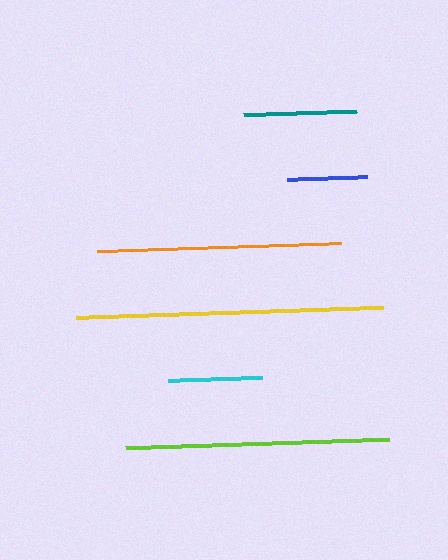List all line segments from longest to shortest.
From longest to shortest: yellow, lime, orange, teal, cyan, blue.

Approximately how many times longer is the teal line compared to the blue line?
The teal line is approximately 1.4 times the length of the blue line.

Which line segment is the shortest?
The blue line is the shortest at approximately 80 pixels.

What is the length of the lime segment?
The lime segment is approximately 264 pixels long.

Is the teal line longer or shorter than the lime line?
The lime line is longer than the teal line.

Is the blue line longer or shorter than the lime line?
The lime line is longer than the blue line.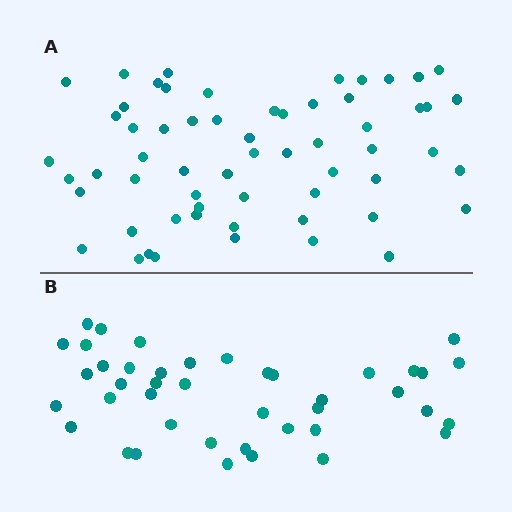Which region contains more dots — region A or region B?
Region A (the top region) has more dots.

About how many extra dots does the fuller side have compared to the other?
Region A has approximately 20 more dots than region B.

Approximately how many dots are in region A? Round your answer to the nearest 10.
About 60 dots.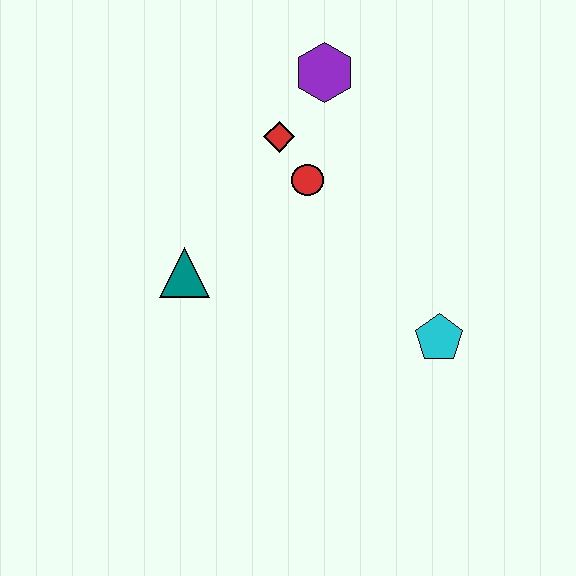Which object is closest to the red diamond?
The red circle is closest to the red diamond.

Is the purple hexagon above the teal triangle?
Yes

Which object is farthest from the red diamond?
The cyan pentagon is farthest from the red diamond.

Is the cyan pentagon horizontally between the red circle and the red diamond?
No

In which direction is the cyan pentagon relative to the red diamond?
The cyan pentagon is below the red diamond.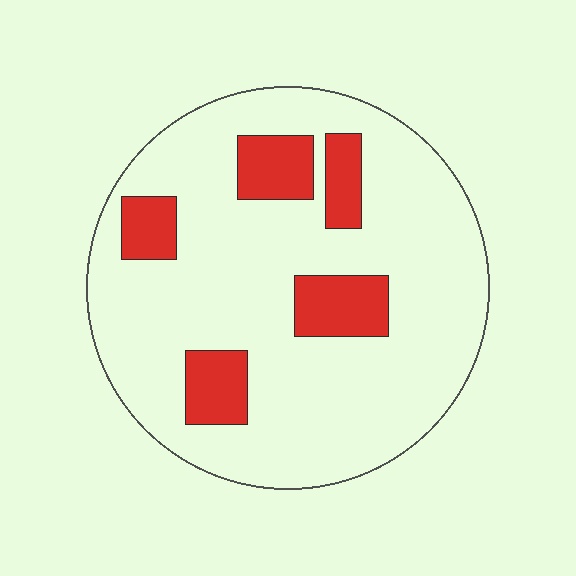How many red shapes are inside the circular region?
5.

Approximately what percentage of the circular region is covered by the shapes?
Approximately 20%.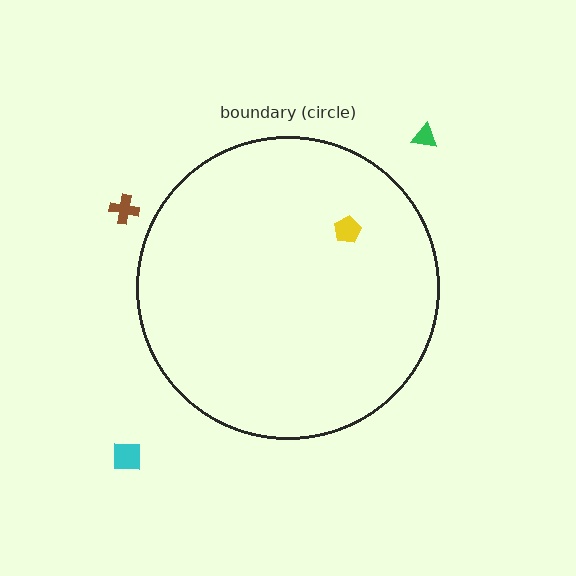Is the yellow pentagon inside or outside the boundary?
Inside.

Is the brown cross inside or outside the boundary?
Outside.